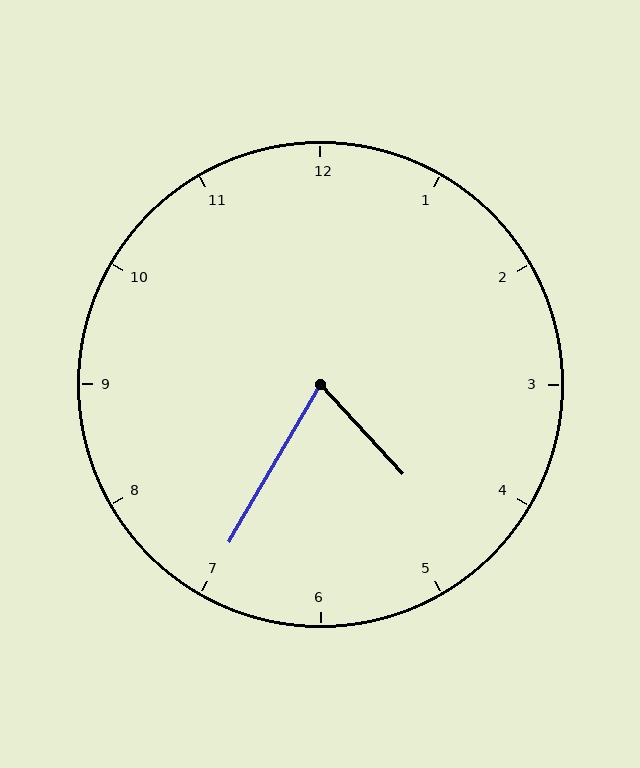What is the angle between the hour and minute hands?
Approximately 72 degrees.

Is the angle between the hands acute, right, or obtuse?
It is acute.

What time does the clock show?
4:35.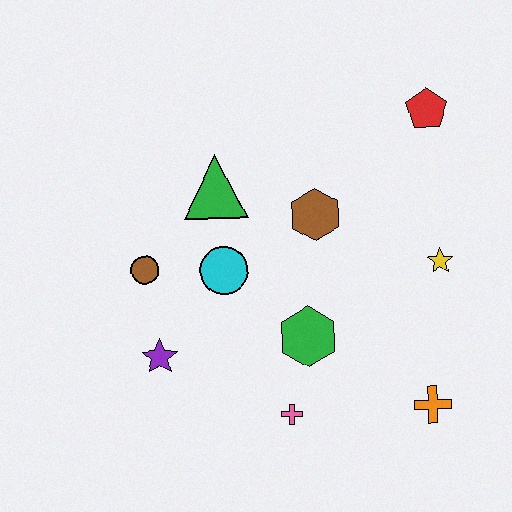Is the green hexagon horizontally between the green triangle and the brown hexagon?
Yes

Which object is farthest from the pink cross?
The red pentagon is farthest from the pink cross.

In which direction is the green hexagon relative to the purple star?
The green hexagon is to the right of the purple star.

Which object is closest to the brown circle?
The cyan circle is closest to the brown circle.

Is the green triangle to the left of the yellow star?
Yes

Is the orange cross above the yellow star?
No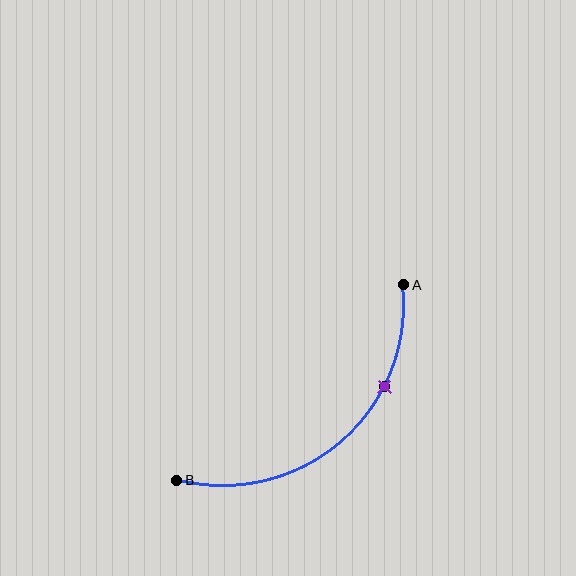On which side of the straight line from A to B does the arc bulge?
The arc bulges below and to the right of the straight line connecting A and B.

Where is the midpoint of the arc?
The arc midpoint is the point on the curve farthest from the straight line joining A and B. It sits below and to the right of that line.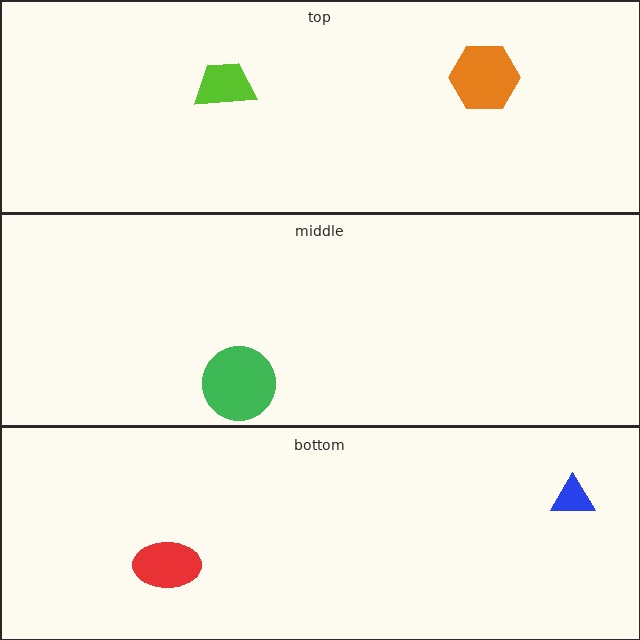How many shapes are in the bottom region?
2.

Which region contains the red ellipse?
The bottom region.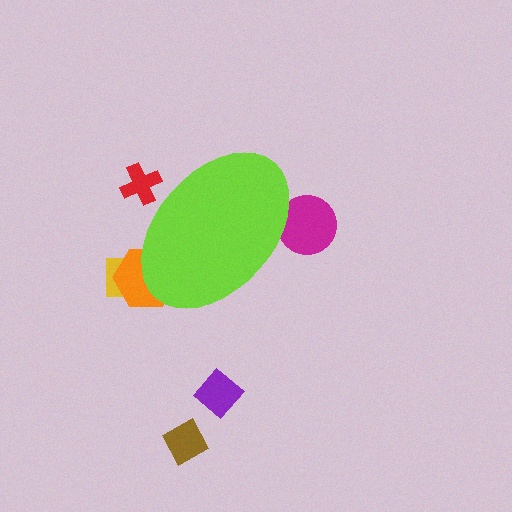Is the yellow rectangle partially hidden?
Yes, the yellow rectangle is partially hidden behind the lime ellipse.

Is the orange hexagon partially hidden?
Yes, the orange hexagon is partially hidden behind the lime ellipse.